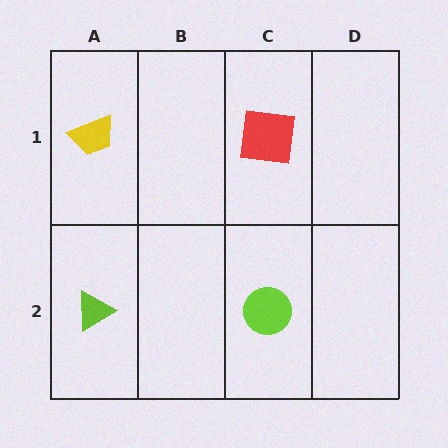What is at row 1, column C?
A red square.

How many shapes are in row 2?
2 shapes.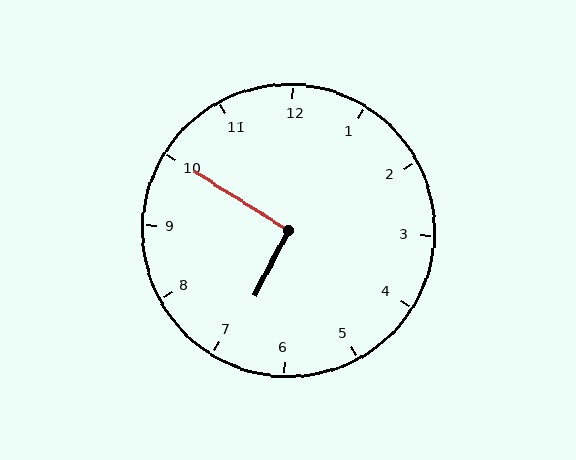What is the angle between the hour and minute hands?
Approximately 95 degrees.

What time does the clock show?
6:50.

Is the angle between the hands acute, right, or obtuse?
It is right.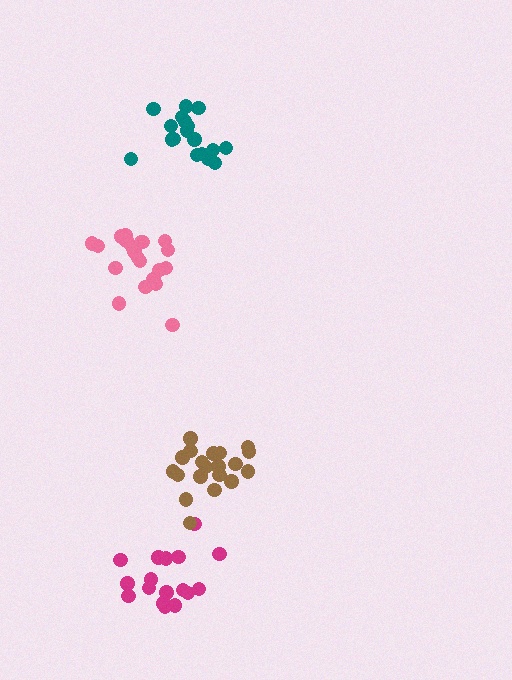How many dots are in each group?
Group 1: 17 dots, Group 2: 18 dots, Group 3: 20 dots, Group 4: 21 dots (76 total).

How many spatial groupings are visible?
There are 4 spatial groupings.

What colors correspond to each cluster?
The clusters are colored: magenta, teal, brown, pink.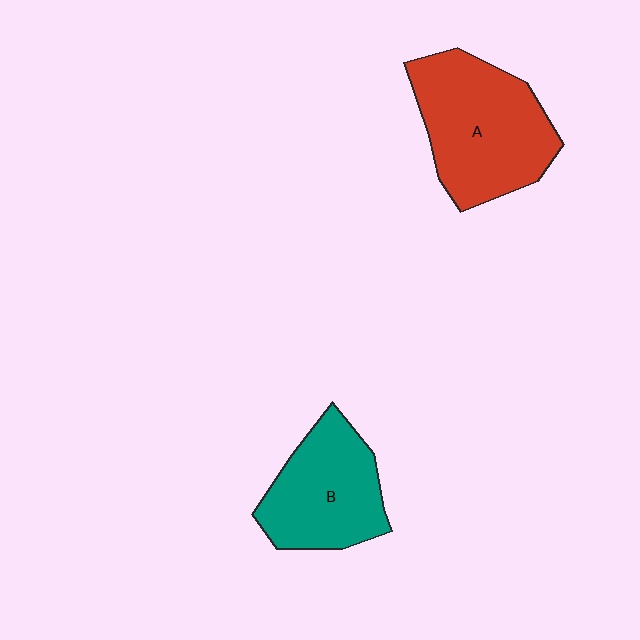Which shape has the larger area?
Shape A (red).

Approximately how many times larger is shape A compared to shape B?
Approximately 1.3 times.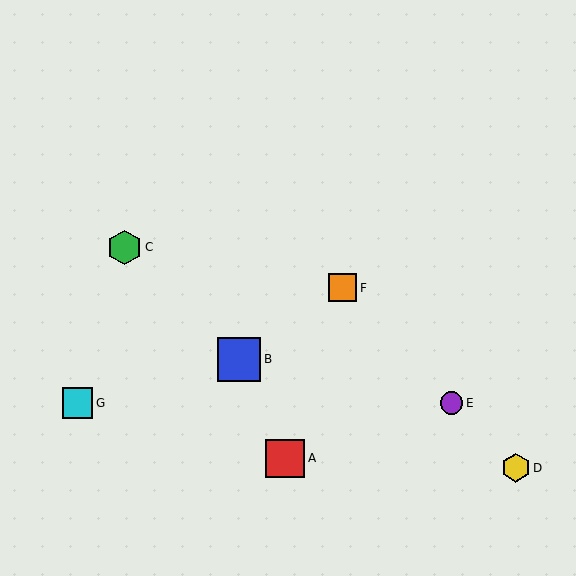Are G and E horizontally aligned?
Yes, both are at y≈403.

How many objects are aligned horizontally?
2 objects (E, G) are aligned horizontally.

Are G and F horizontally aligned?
No, G is at y≈403 and F is at y≈288.